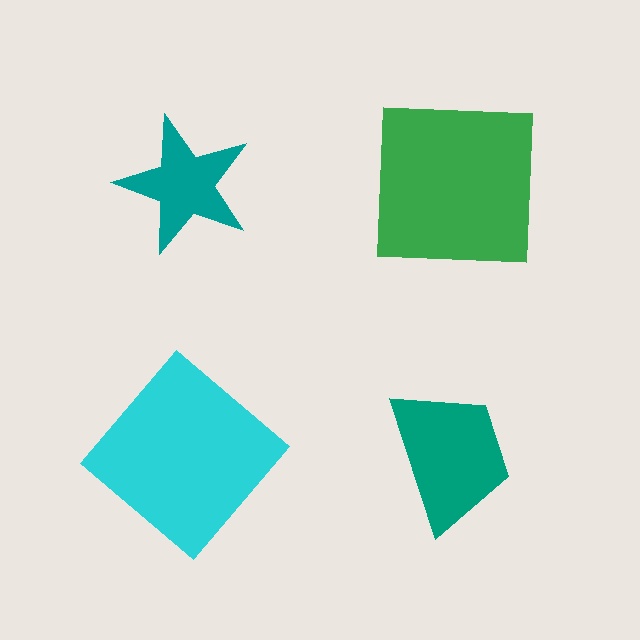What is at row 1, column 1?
A teal star.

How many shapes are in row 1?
2 shapes.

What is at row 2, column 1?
A cyan diamond.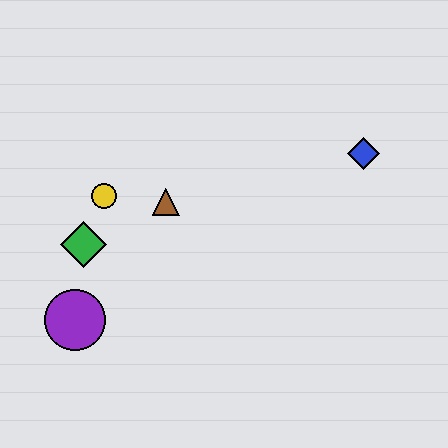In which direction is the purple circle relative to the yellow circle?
The purple circle is below the yellow circle.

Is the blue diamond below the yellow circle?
No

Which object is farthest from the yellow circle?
The blue diamond is farthest from the yellow circle.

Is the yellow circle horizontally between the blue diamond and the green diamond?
Yes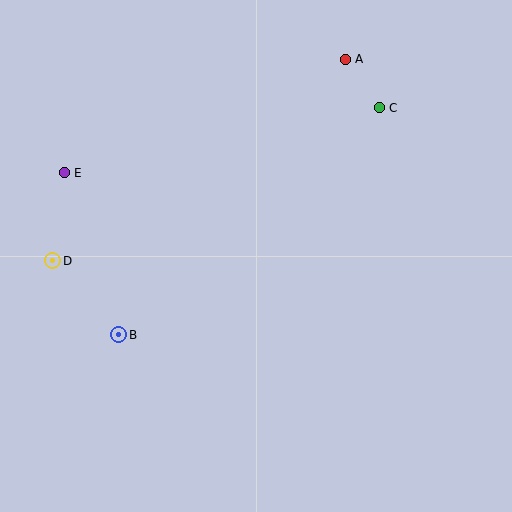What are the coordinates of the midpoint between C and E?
The midpoint between C and E is at (222, 140).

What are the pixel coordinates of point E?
Point E is at (64, 173).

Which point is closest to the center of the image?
Point B at (119, 335) is closest to the center.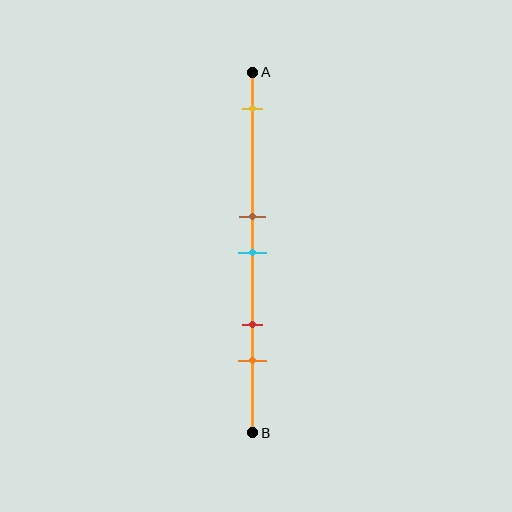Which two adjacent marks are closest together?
The brown and cyan marks are the closest adjacent pair.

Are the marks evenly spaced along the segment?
No, the marks are not evenly spaced.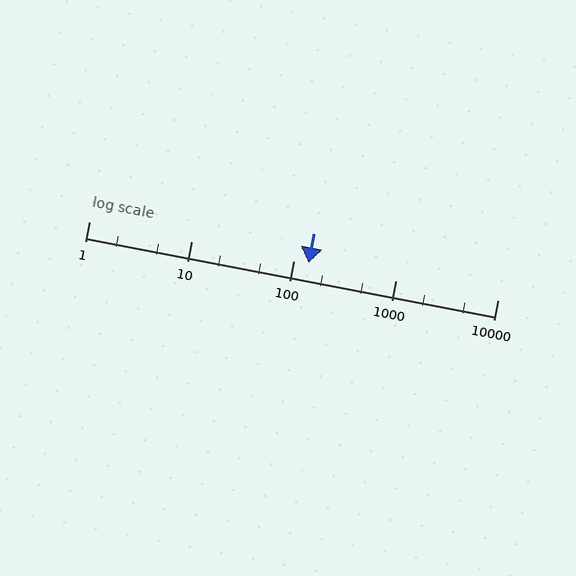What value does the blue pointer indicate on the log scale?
The pointer indicates approximately 140.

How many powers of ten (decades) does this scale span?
The scale spans 4 decades, from 1 to 10000.